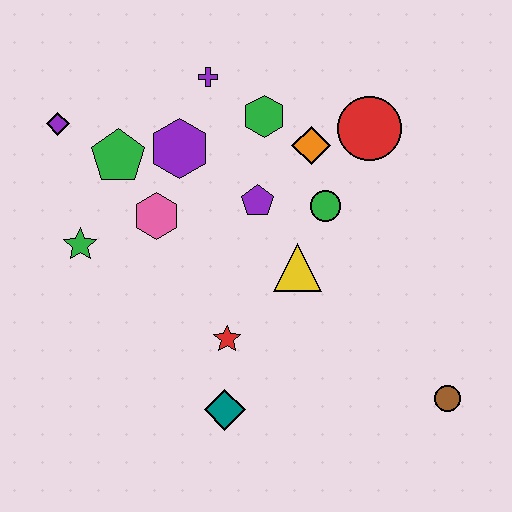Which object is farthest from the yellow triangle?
The purple diamond is farthest from the yellow triangle.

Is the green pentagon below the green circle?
No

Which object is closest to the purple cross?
The green hexagon is closest to the purple cross.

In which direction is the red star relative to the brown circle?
The red star is to the left of the brown circle.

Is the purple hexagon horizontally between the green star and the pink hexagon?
No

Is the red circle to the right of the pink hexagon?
Yes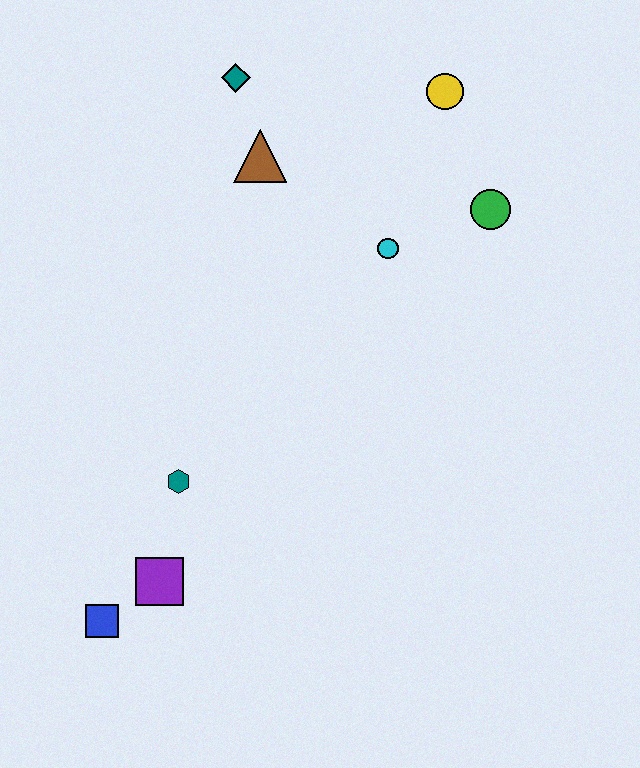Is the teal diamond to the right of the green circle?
No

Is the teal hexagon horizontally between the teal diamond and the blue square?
Yes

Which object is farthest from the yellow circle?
The blue square is farthest from the yellow circle.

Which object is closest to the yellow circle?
The green circle is closest to the yellow circle.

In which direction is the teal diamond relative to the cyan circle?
The teal diamond is above the cyan circle.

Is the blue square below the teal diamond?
Yes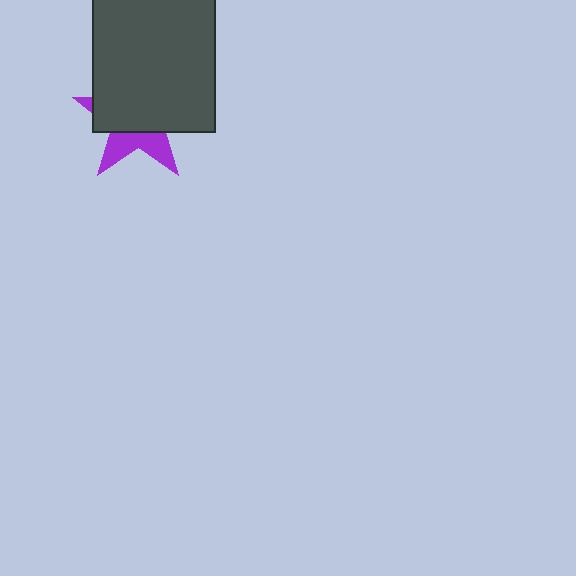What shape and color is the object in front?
The object in front is a dark gray rectangle.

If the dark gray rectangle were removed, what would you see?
You would see the complete purple star.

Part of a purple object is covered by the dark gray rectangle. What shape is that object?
It is a star.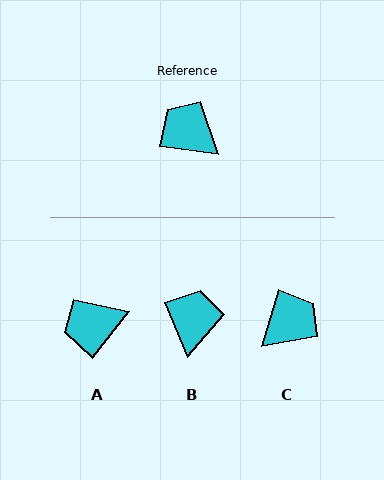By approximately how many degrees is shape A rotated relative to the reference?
Approximately 60 degrees counter-clockwise.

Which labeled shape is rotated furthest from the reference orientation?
C, about 99 degrees away.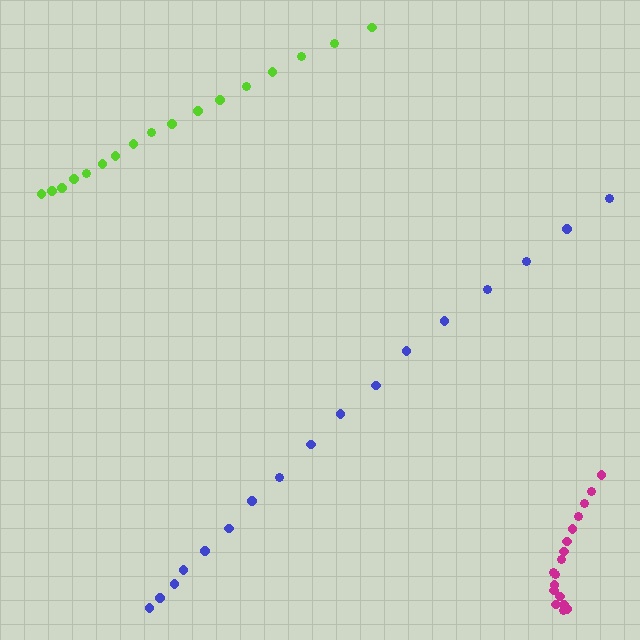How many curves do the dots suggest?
There are 3 distinct paths.